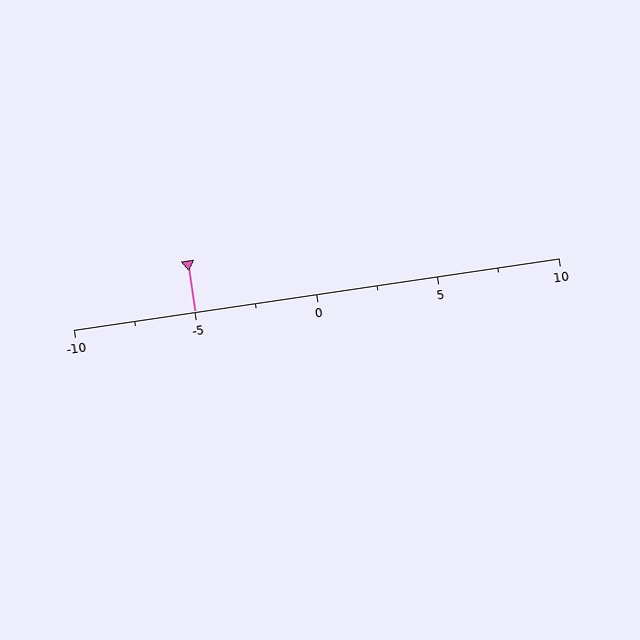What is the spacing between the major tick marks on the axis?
The major ticks are spaced 5 apart.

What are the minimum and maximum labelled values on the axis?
The axis runs from -10 to 10.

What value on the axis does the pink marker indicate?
The marker indicates approximately -5.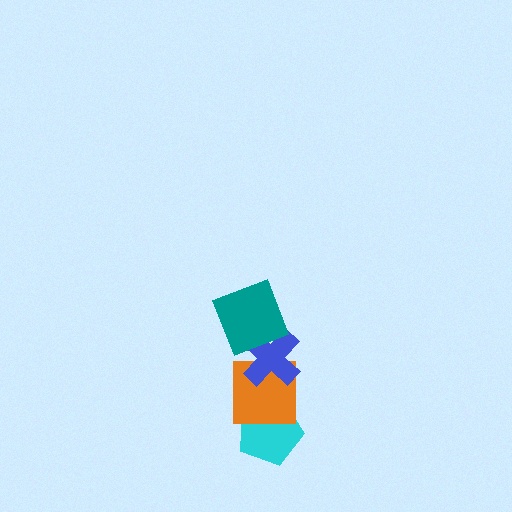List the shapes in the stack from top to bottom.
From top to bottom: the teal square, the blue cross, the orange square, the cyan pentagon.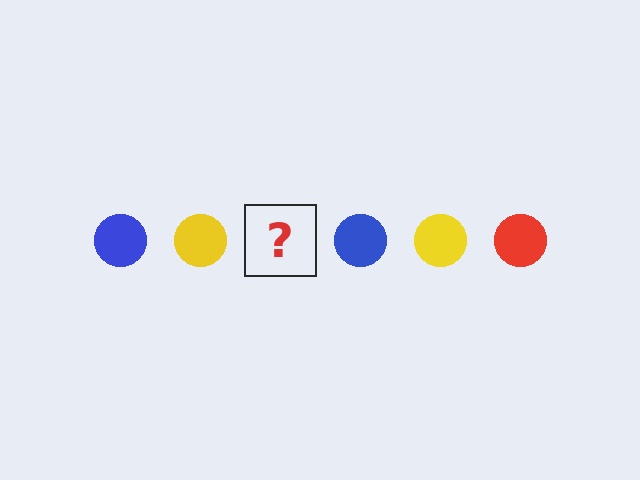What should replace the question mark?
The question mark should be replaced with a red circle.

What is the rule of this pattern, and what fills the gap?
The rule is that the pattern cycles through blue, yellow, red circles. The gap should be filled with a red circle.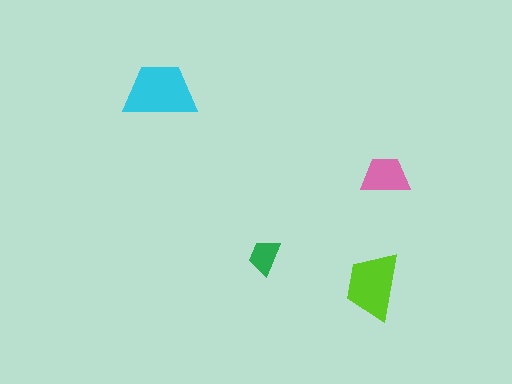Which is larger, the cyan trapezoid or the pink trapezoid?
The cyan one.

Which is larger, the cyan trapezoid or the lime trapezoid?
The cyan one.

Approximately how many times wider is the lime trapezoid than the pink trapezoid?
About 1.5 times wider.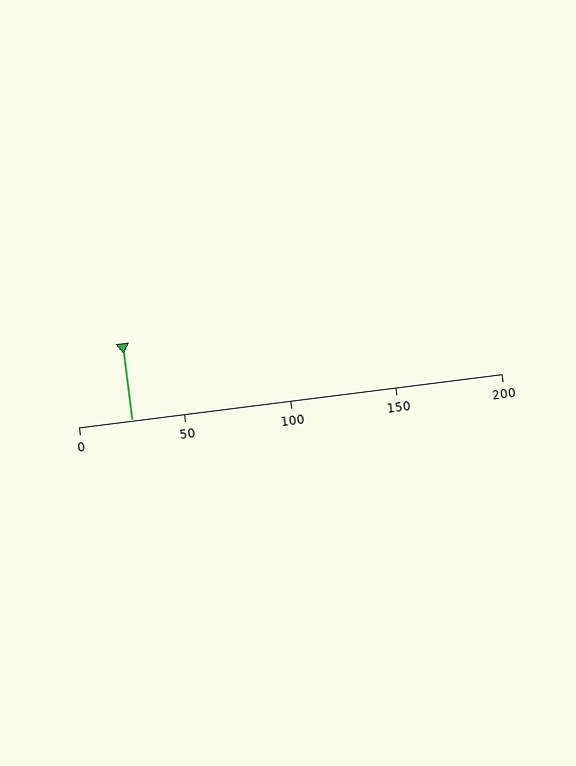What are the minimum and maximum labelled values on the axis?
The axis runs from 0 to 200.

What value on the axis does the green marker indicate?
The marker indicates approximately 25.